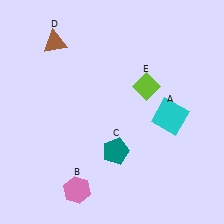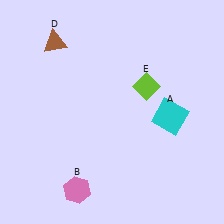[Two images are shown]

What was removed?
The teal pentagon (C) was removed in Image 2.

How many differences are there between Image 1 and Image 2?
There is 1 difference between the two images.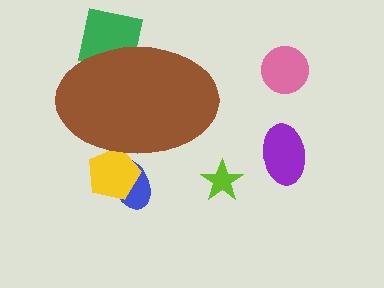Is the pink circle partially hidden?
No, the pink circle is fully visible.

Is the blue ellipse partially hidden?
Yes, the blue ellipse is partially hidden behind the brown ellipse.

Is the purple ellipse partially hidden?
No, the purple ellipse is fully visible.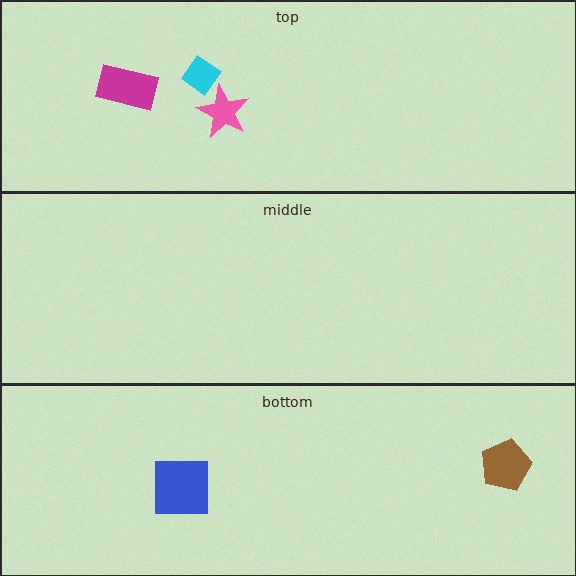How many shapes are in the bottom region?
2.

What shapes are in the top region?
The cyan diamond, the pink star, the magenta rectangle.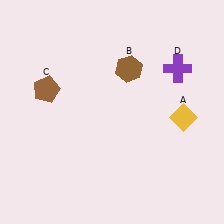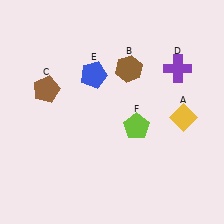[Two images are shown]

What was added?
A blue pentagon (E), a lime pentagon (F) were added in Image 2.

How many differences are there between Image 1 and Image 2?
There are 2 differences between the two images.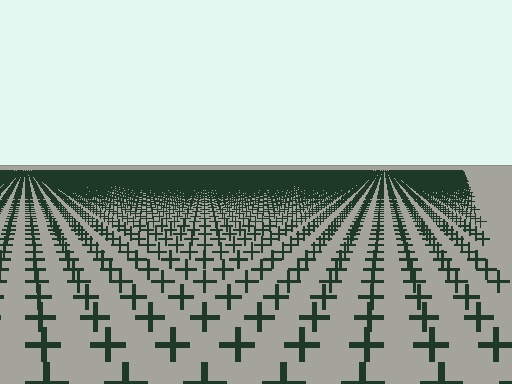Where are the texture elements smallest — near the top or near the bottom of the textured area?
Near the top.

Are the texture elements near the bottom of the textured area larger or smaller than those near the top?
Larger. Near the bottom, elements are closer to the viewer and appear at a bigger on-screen size.